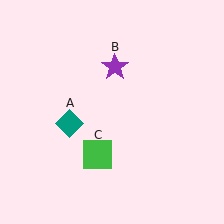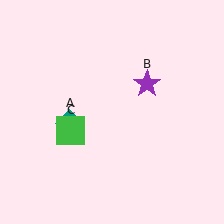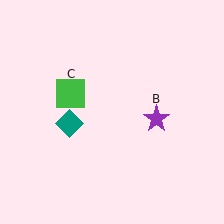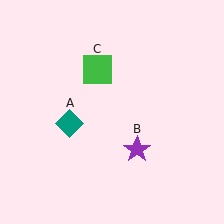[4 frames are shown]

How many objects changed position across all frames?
2 objects changed position: purple star (object B), green square (object C).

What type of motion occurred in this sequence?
The purple star (object B), green square (object C) rotated clockwise around the center of the scene.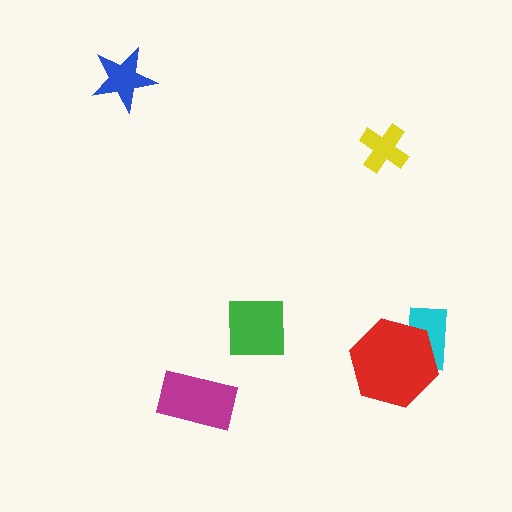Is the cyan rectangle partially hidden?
Yes, it is partially covered by another shape.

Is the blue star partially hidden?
No, no other shape covers it.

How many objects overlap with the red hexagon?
1 object overlaps with the red hexagon.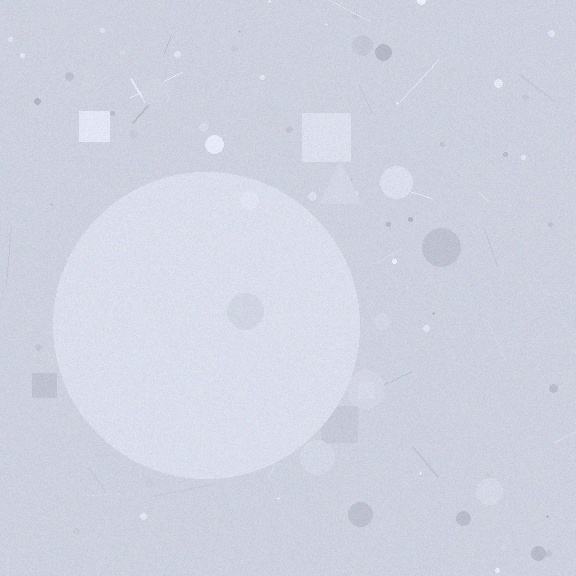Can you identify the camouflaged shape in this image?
The camouflaged shape is a circle.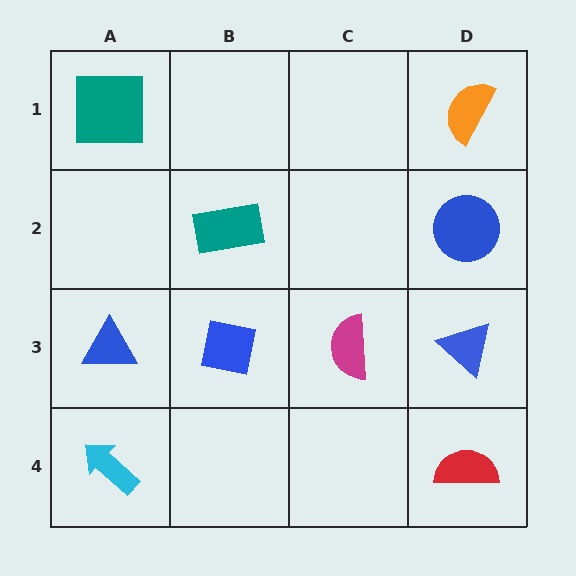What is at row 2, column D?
A blue circle.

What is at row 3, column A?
A blue triangle.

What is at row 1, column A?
A teal square.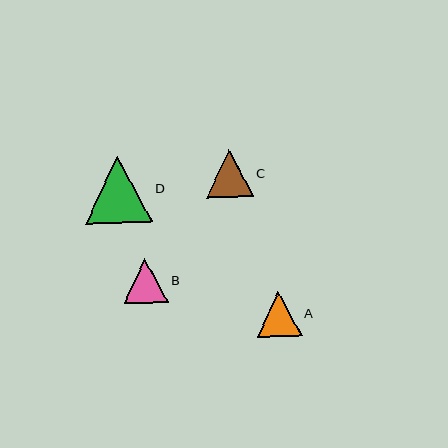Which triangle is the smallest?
Triangle B is the smallest with a size of approximately 44 pixels.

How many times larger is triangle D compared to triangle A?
Triangle D is approximately 1.5 times the size of triangle A.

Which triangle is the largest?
Triangle D is the largest with a size of approximately 67 pixels.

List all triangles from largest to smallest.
From largest to smallest: D, C, A, B.